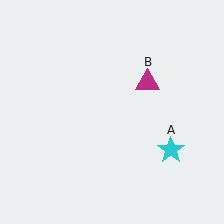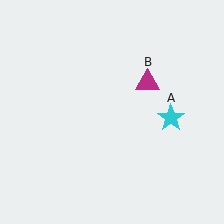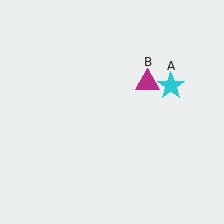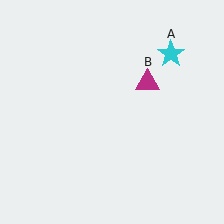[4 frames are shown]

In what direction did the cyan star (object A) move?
The cyan star (object A) moved up.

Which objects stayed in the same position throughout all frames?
Magenta triangle (object B) remained stationary.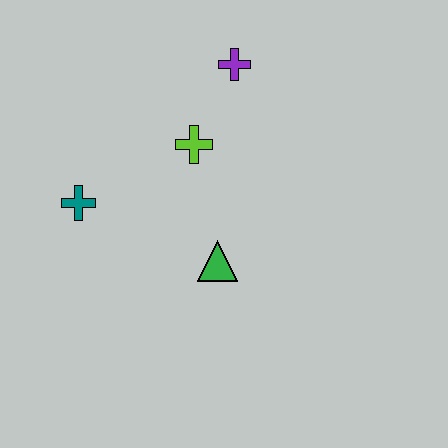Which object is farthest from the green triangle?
The purple cross is farthest from the green triangle.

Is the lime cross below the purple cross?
Yes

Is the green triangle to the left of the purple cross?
Yes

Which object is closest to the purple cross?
The lime cross is closest to the purple cross.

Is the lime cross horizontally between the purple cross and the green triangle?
No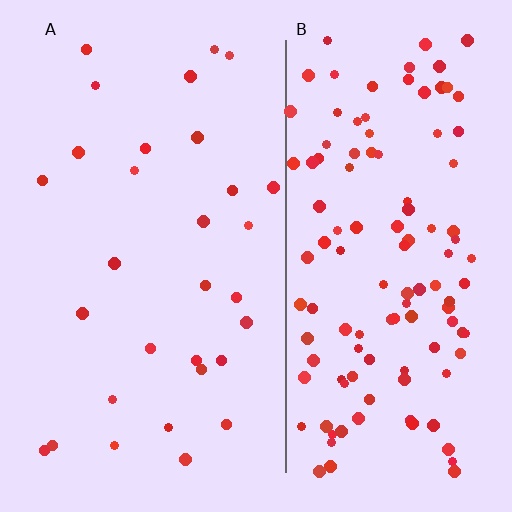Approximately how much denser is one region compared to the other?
Approximately 4.0× — region B over region A.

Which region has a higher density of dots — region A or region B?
B (the right).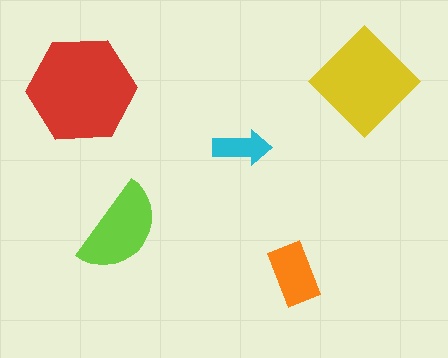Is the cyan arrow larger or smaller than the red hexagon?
Smaller.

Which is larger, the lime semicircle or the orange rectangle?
The lime semicircle.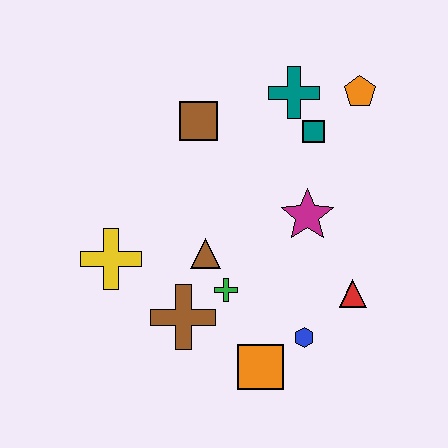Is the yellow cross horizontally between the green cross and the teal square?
No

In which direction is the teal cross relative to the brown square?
The teal cross is to the right of the brown square.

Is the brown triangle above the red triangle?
Yes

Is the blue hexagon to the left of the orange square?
No